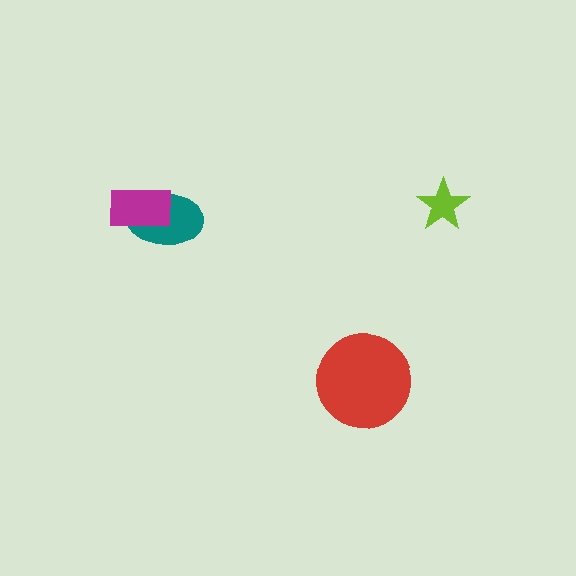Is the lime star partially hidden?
No, no other shape covers it.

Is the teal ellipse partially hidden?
Yes, it is partially covered by another shape.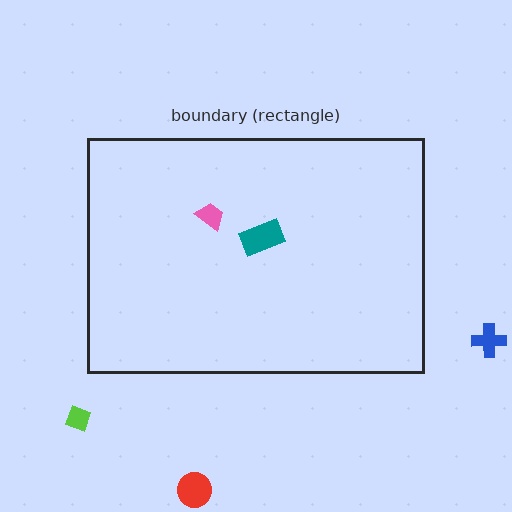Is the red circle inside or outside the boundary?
Outside.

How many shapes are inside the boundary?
2 inside, 3 outside.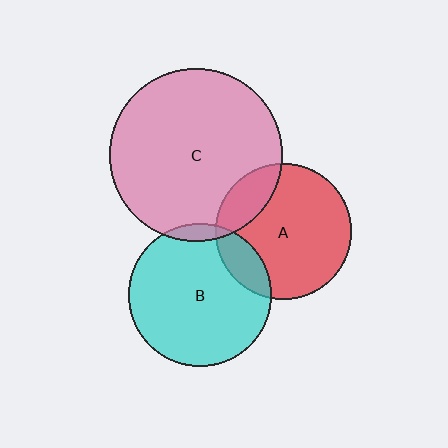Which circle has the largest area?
Circle C (pink).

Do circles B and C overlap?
Yes.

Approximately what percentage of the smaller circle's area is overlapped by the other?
Approximately 5%.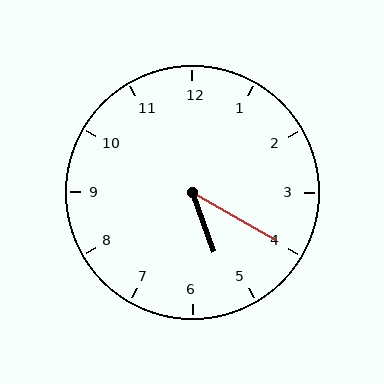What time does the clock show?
5:20.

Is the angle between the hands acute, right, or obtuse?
It is acute.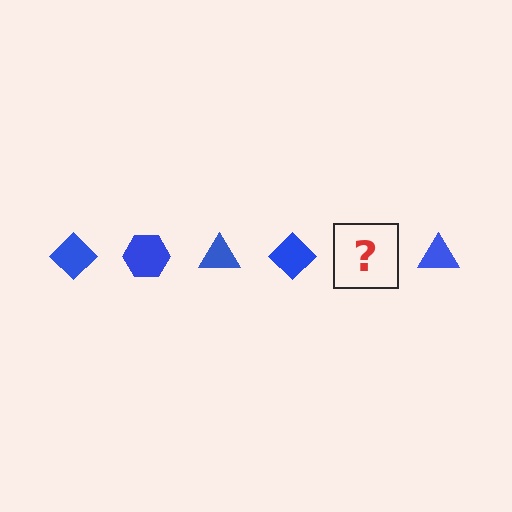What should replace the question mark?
The question mark should be replaced with a blue hexagon.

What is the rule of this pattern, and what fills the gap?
The rule is that the pattern cycles through diamond, hexagon, triangle shapes in blue. The gap should be filled with a blue hexagon.